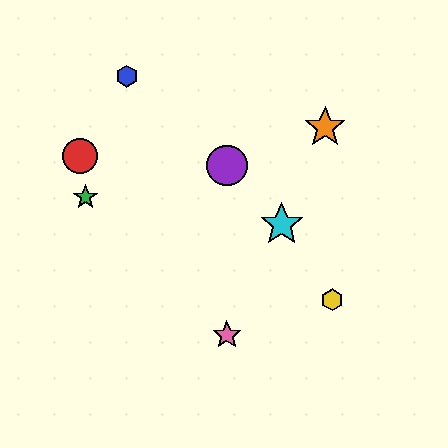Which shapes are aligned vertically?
The purple circle, the pink star are aligned vertically.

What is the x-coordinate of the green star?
The green star is at x≈85.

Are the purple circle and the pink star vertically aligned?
Yes, both are at x≈227.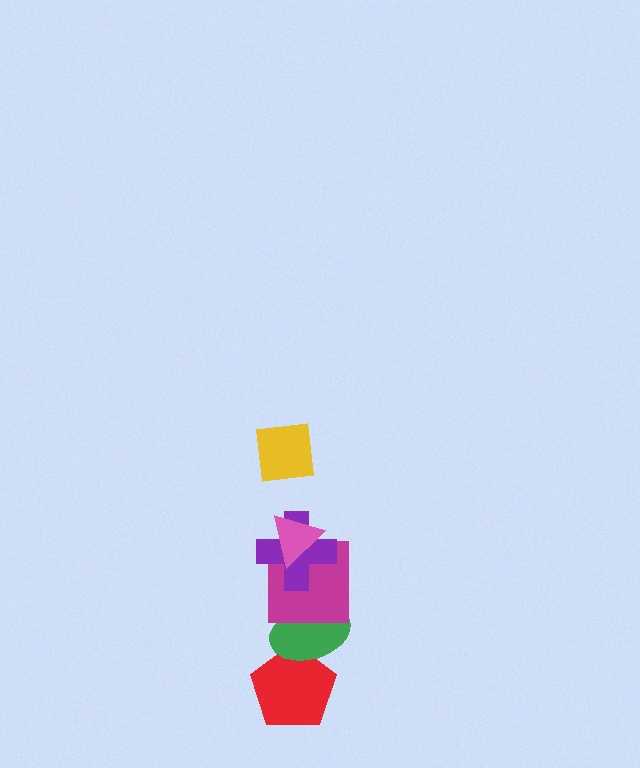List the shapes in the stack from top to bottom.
From top to bottom: the yellow square, the pink triangle, the purple cross, the magenta square, the green ellipse, the red pentagon.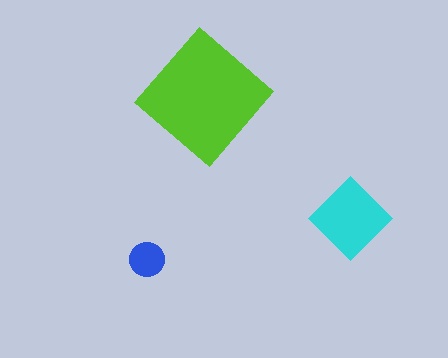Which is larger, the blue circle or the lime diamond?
The lime diamond.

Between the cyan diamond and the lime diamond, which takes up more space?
The lime diamond.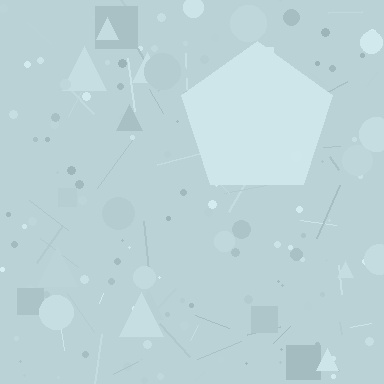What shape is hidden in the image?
A pentagon is hidden in the image.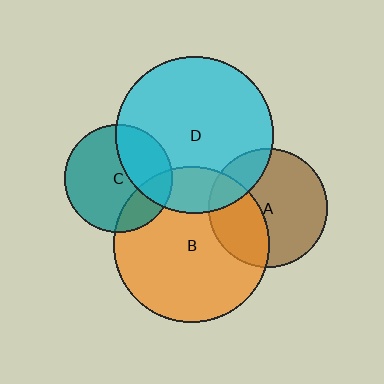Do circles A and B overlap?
Yes.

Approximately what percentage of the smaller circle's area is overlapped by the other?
Approximately 35%.